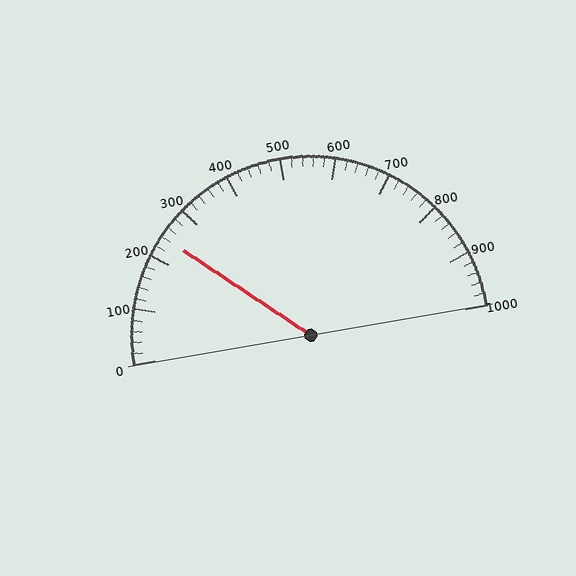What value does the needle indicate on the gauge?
The needle indicates approximately 240.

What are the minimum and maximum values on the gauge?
The gauge ranges from 0 to 1000.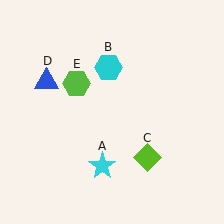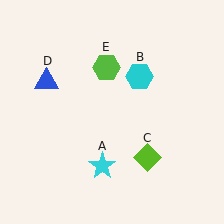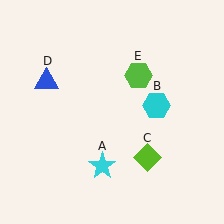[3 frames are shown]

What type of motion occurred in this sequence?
The cyan hexagon (object B), lime hexagon (object E) rotated clockwise around the center of the scene.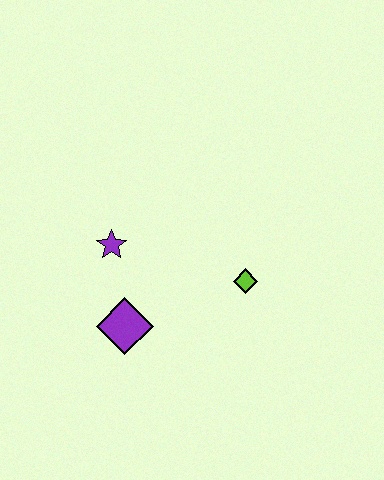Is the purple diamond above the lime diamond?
No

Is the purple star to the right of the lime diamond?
No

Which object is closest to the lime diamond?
The purple diamond is closest to the lime diamond.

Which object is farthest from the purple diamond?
The lime diamond is farthest from the purple diamond.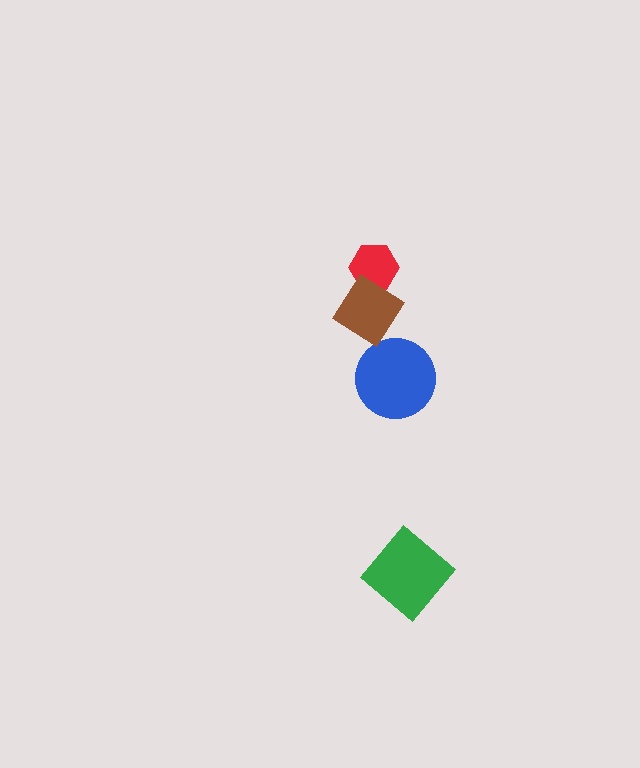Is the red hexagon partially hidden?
Yes, it is partially covered by another shape.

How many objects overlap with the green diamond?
0 objects overlap with the green diamond.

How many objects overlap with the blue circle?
0 objects overlap with the blue circle.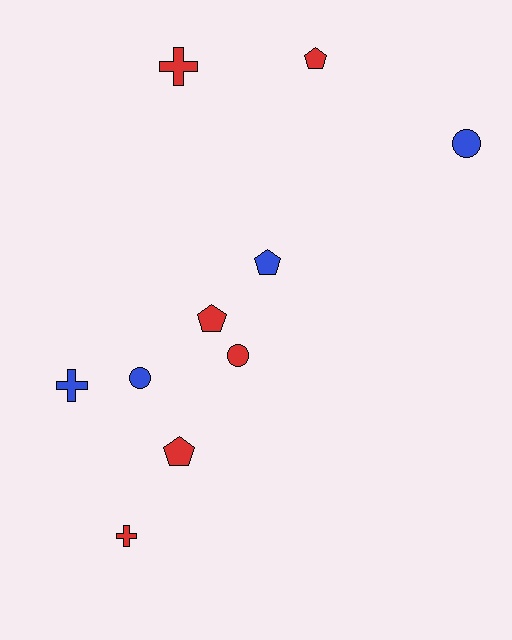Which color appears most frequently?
Red, with 6 objects.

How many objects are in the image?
There are 10 objects.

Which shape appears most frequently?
Pentagon, with 4 objects.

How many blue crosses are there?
There is 1 blue cross.